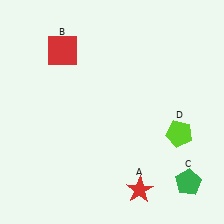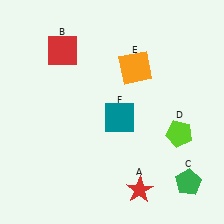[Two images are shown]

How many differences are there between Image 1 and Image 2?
There are 2 differences between the two images.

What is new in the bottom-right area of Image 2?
A teal square (F) was added in the bottom-right area of Image 2.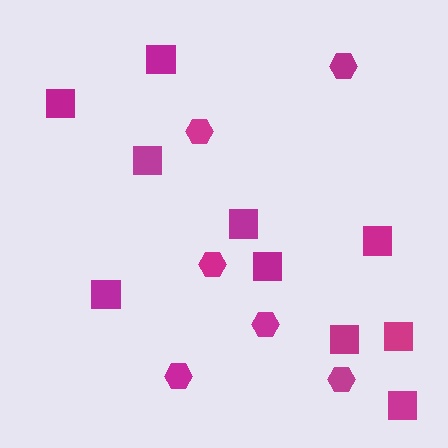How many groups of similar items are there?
There are 2 groups: one group of hexagons (6) and one group of squares (10).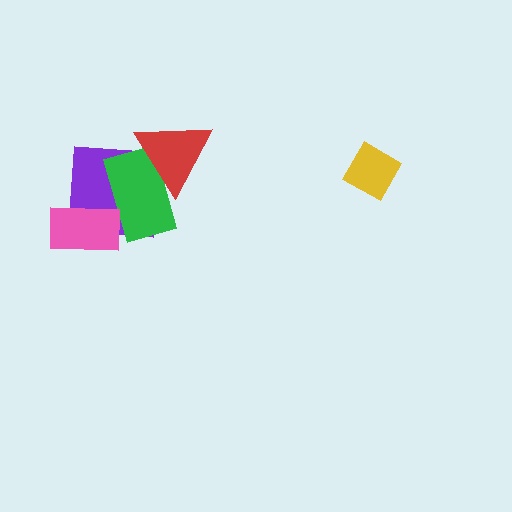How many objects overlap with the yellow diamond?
0 objects overlap with the yellow diamond.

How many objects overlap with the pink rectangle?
2 objects overlap with the pink rectangle.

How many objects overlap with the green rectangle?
3 objects overlap with the green rectangle.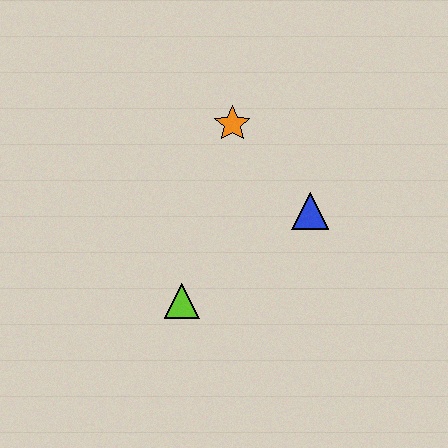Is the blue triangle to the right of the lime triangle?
Yes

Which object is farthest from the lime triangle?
The orange star is farthest from the lime triangle.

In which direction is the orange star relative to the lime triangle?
The orange star is above the lime triangle.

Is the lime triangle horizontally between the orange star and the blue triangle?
No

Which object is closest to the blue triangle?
The orange star is closest to the blue triangle.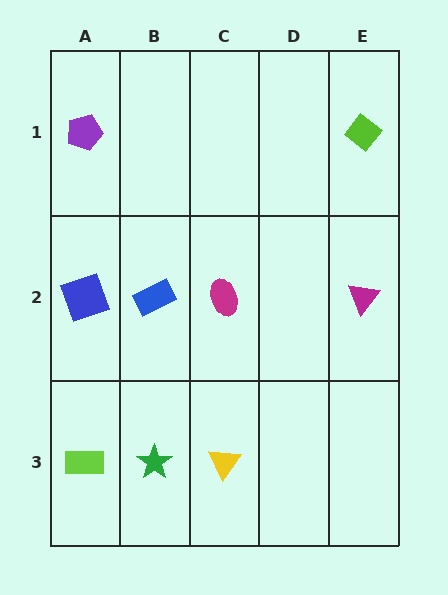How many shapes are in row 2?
4 shapes.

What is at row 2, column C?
A magenta ellipse.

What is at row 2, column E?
A magenta triangle.